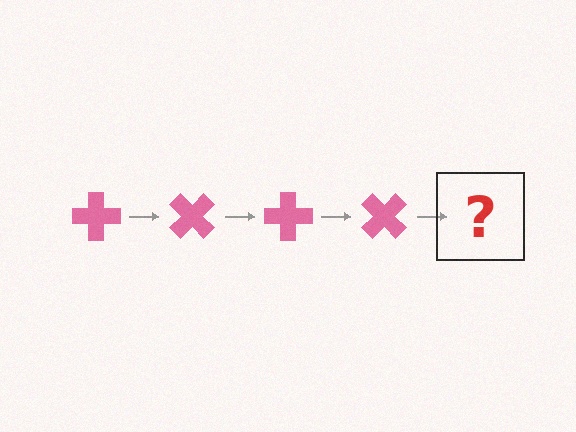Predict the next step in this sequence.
The next step is a pink cross rotated 180 degrees.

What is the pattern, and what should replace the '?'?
The pattern is that the cross rotates 45 degrees each step. The '?' should be a pink cross rotated 180 degrees.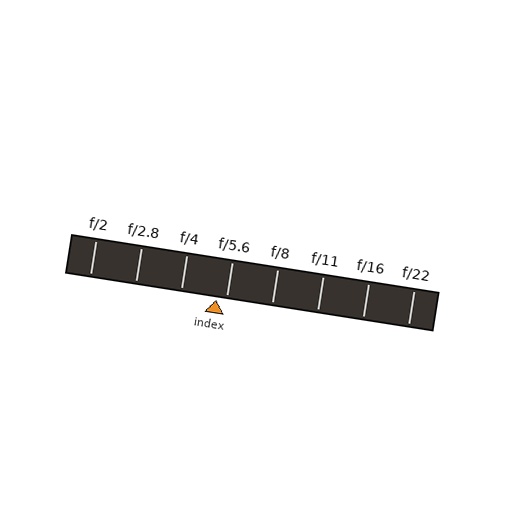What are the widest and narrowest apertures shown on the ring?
The widest aperture shown is f/2 and the narrowest is f/22.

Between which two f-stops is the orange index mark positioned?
The index mark is between f/4 and f/5.6.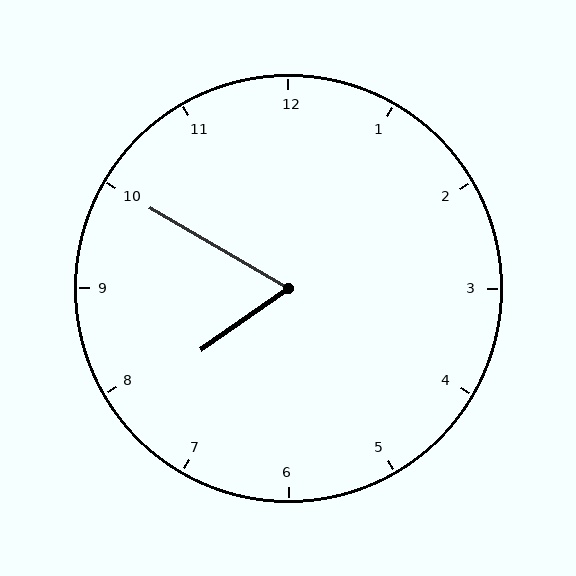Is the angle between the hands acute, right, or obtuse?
It is acute.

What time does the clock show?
7:50.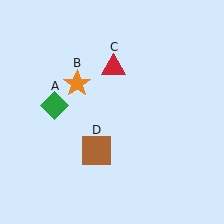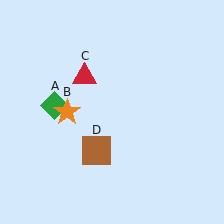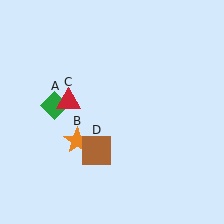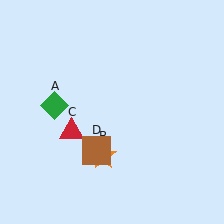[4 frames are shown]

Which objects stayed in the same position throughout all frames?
Green diamond (object A) and brown square (object D) remained stationary.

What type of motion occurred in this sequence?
The orange star (object B), red triangle (object C) rotated counterclockwise around the center of the scene.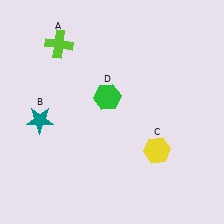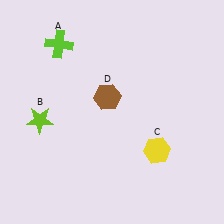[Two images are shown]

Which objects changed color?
B changed from teal to lime. D changed from green to brown.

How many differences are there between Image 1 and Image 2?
There are 2 differences between the two images.